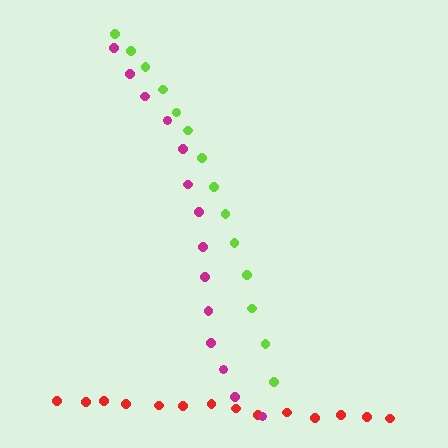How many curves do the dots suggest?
There are 3 distinct paths.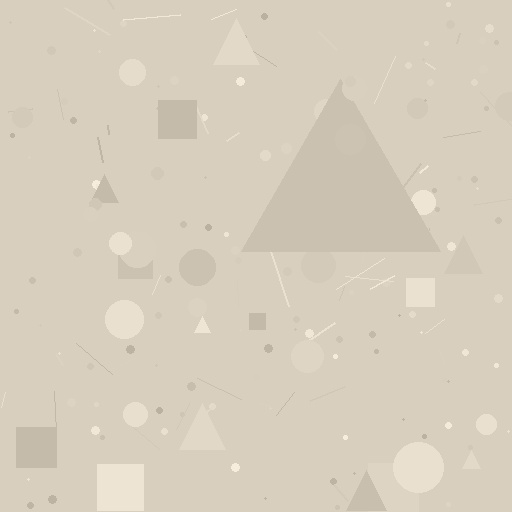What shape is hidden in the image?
A triangle is hidden in the image.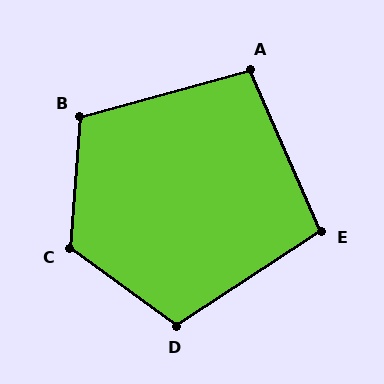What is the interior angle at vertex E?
Approximately 99 degrees (obtuse).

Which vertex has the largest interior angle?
C, at approximately 121 degrees.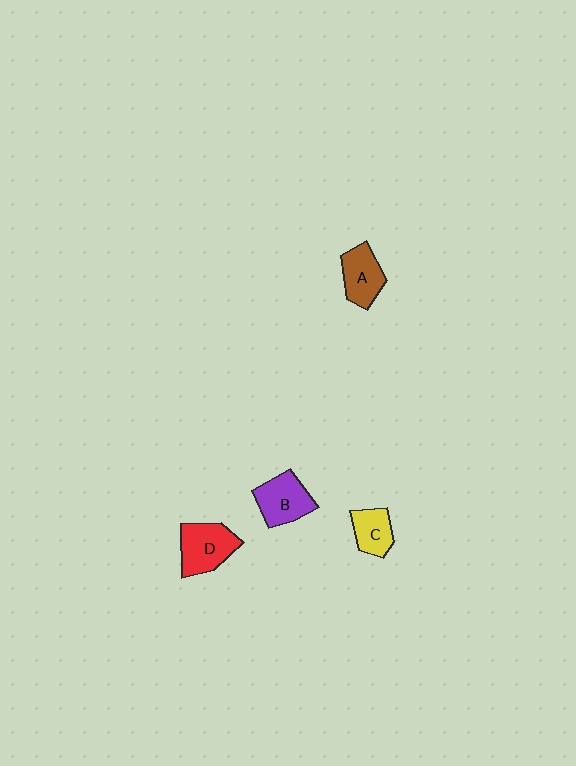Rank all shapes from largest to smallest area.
From largest to smallest: D (red), B (purple), A (brown), C (yellow).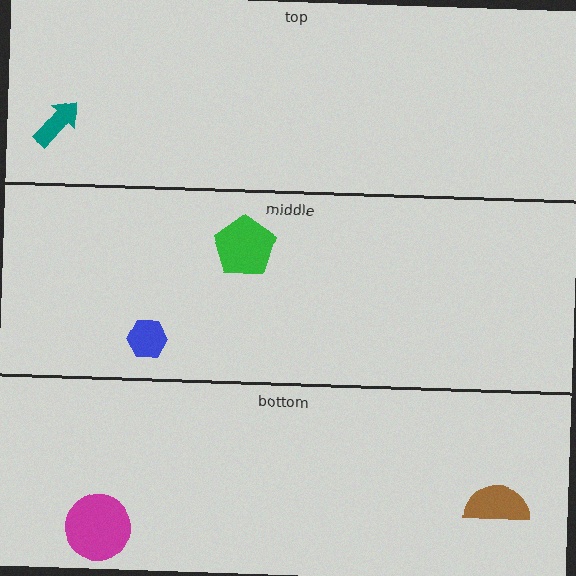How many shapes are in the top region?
1.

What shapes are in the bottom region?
The magenta circle, the brown semicircle.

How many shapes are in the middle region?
2.